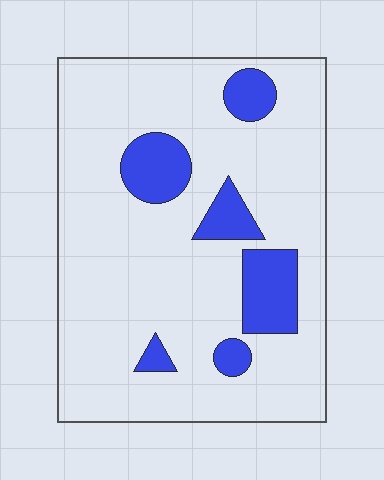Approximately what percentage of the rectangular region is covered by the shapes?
Approximately 15%.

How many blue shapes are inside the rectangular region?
6.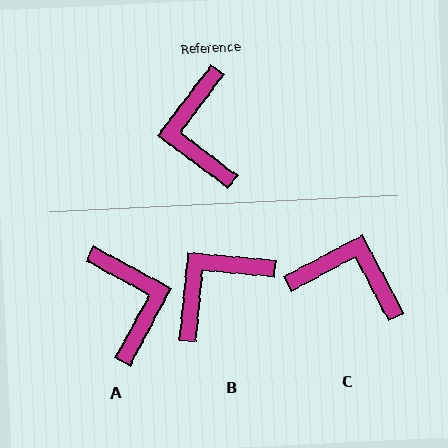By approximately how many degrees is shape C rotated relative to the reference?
Approximately 115 degrees clockwise.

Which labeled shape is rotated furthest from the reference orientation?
A, about 171 degrees away.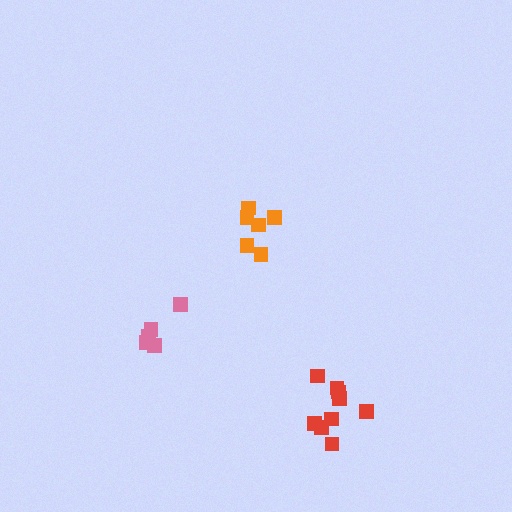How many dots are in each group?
Group 1: 6 dots, Group 2: 9 dots, Group 3: 5 dots (20 total).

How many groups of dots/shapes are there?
There are 3 groups.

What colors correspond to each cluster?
The clusters are colored: orange, red, pink.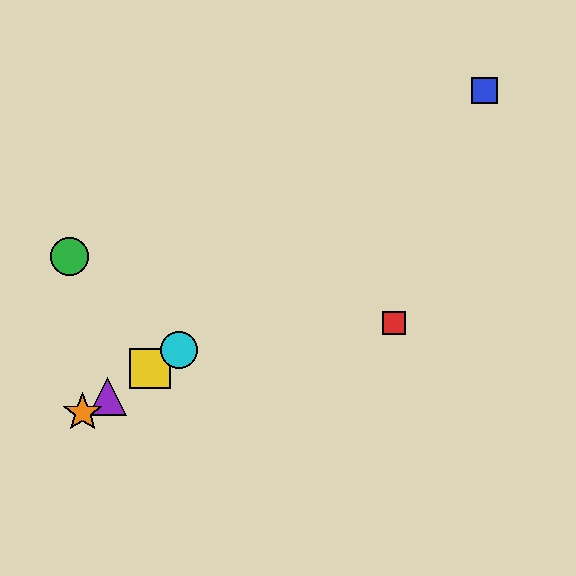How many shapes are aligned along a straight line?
4 shapes (the yellow square, the purple triangle, the orange star, the cyan circle) are aligned along a straight line.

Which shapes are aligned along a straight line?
The yellow square, the purple triangle, the orange star, the cyan circle are aligned along a straight line.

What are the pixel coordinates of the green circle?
The green circle is at (69, 257).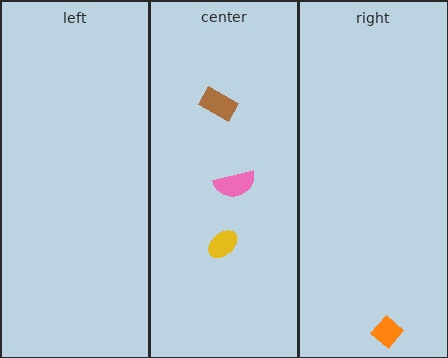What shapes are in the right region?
The orange diamond.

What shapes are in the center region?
The yellow ellipse, the pink semicircle, the brown rectangle.